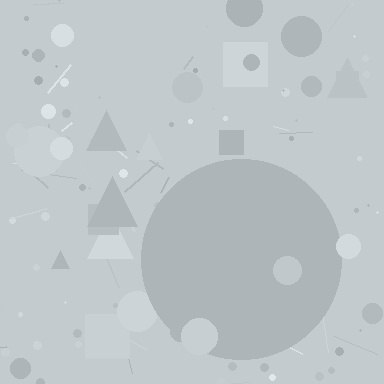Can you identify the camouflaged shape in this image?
The camouflaged shape is a circle.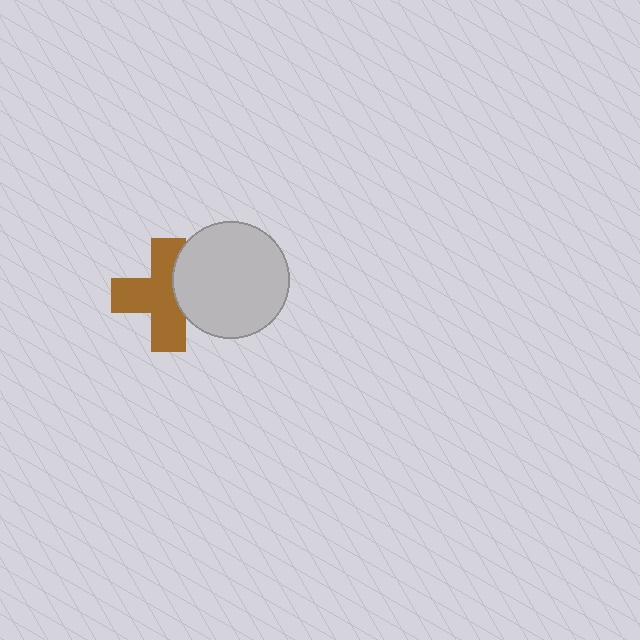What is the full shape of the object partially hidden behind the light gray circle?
The partially hidden object is a brown cross.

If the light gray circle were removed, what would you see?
You would see the complete brown cross.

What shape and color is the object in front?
The object in front is a light gray circle.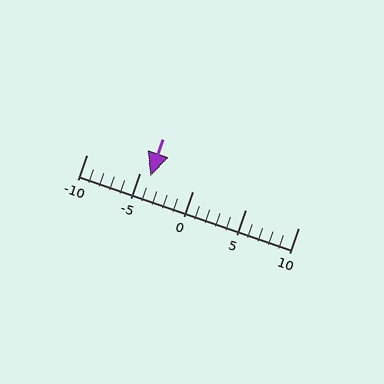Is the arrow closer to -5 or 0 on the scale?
The arrow is closer to -5.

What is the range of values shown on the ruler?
The ruler shows values from -10 to 10.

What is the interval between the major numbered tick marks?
The major tick marks are spaced 5 units apart.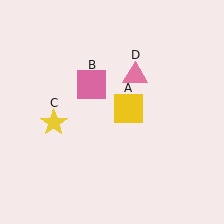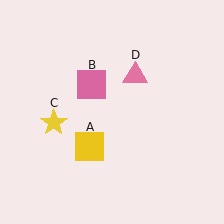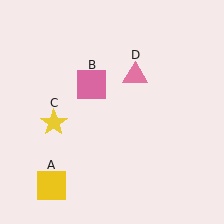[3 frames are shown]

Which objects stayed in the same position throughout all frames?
Pink square (object B) and yellow star (object C) and pink triangle (object D) remained stationary.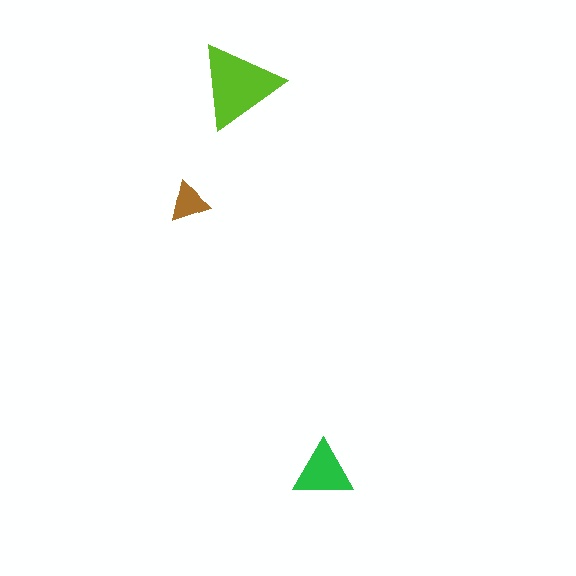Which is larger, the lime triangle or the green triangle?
The lime one.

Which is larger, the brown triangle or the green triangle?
The green one.